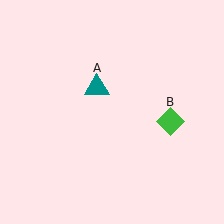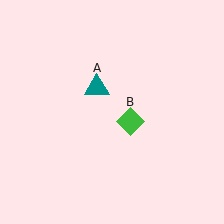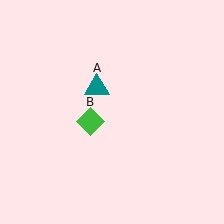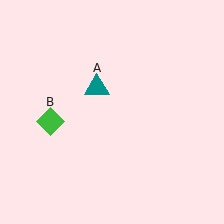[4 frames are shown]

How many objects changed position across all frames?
1 object changed position: green diamond (object B).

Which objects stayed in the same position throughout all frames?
Teal triangle (object A) remained stationary.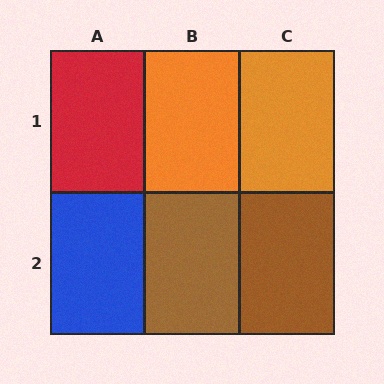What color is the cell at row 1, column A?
Red.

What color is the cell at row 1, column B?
Orange.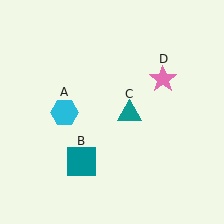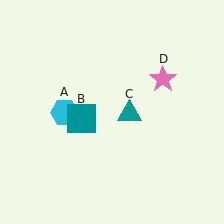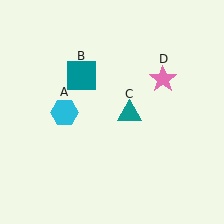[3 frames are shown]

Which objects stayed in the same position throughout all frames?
Cyan hexagon (object A) and teal triangle (object C) and pink star (object D) remained stationary.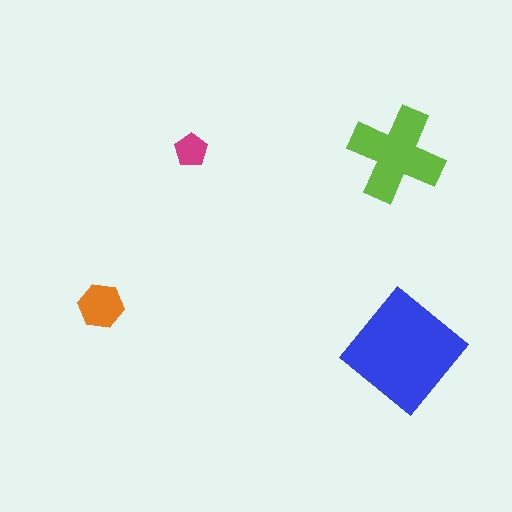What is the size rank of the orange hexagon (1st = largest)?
3rd.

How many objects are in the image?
There are 4 objects in the image.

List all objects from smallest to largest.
The magenta pentagon, the orange hexagon, the lime cross, the blue diamond.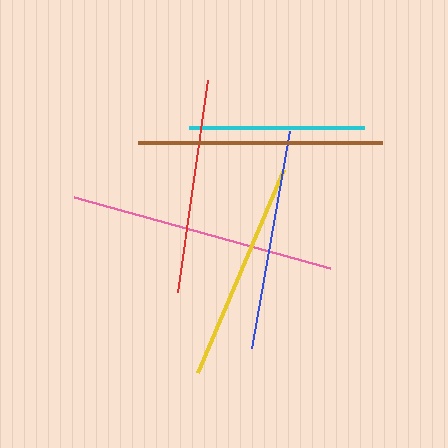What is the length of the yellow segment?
The yellow segment is approximately 220 pixels long.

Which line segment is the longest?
The pink line is the longest at approximately 266 pixels.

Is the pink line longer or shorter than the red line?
The pink line is longer than the red line.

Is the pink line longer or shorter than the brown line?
The pink line is longer than the brown line.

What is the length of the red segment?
The red segment is approximately 215 pixels long.